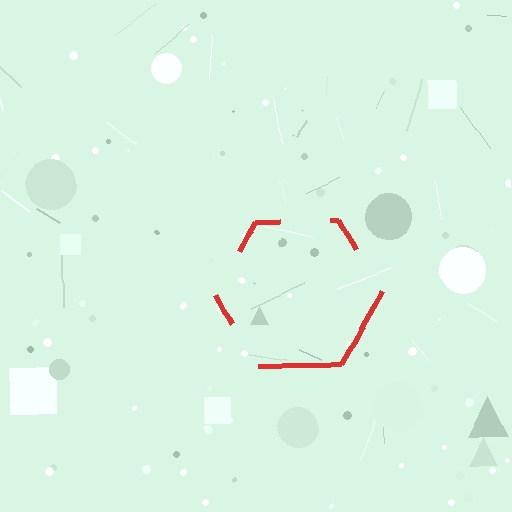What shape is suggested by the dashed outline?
The dashed outline suggests a hexagon.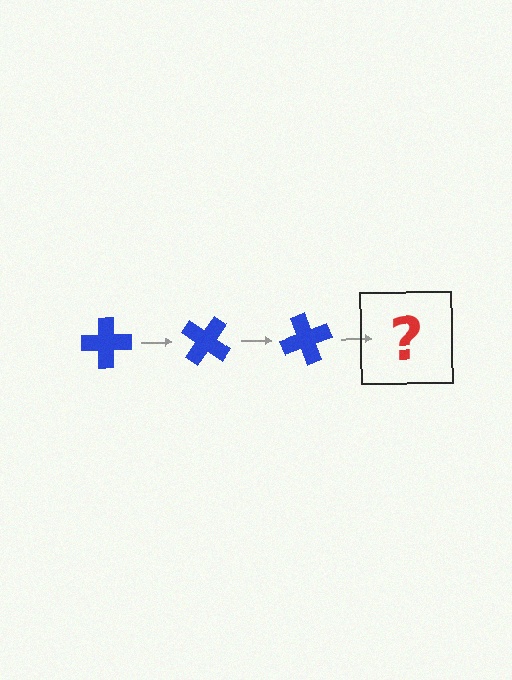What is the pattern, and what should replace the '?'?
The pattern is that the cross rotates 35 degrees each step. The '?' should be a blue cross rotated 105 degrees.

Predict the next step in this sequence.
The next step is a blue cross rotated 105 degrees.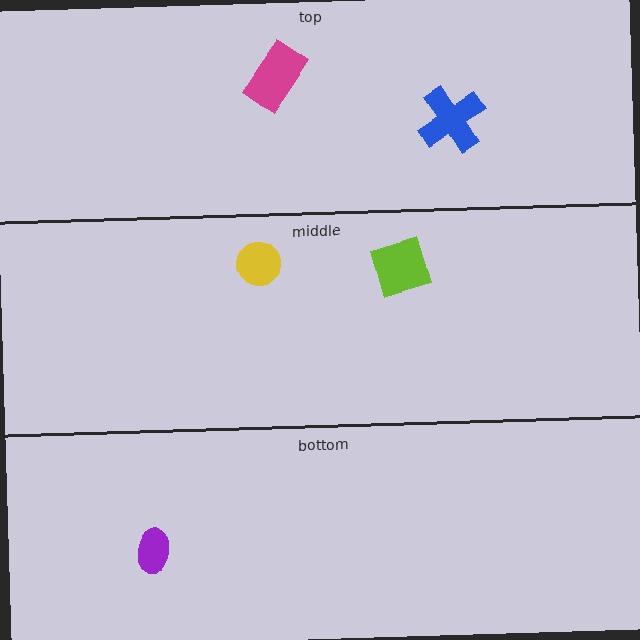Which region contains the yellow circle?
The middle region.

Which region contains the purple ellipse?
The bottom region.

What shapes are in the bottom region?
The purple ellipse.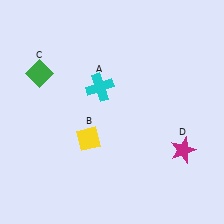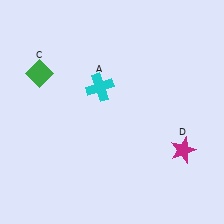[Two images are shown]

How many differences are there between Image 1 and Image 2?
There is 1 difference between the two images.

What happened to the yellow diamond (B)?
The yellow diamond (B) was removed in Image 2. It was in the bottom-left area of Image 1.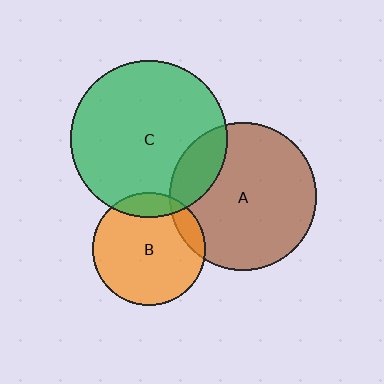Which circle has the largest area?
Circle C (green).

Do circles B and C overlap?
Yes.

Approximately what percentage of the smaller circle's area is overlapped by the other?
Approximately 15%.